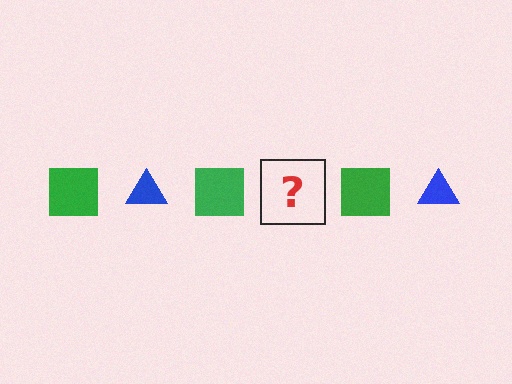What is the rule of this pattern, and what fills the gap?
The rule is that the pattern alternates between green square and blue triangle. The gap should be filled with a blue triangle.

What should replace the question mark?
The question mark should be replaced with a blue triangle.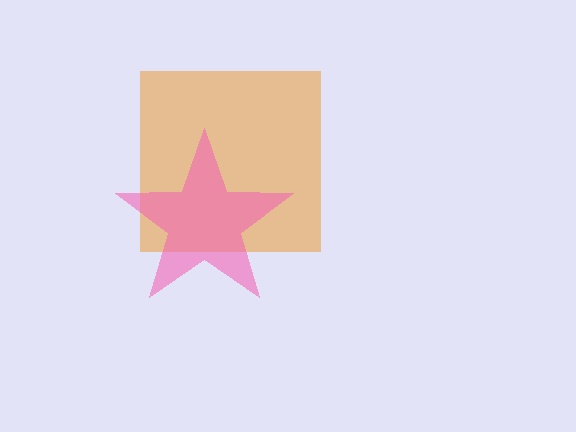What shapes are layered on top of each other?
The layered shapes are: an orange square, a pink star.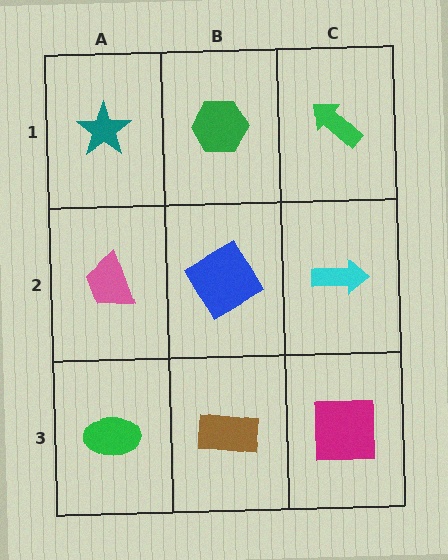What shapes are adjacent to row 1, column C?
A cyan arrow (row 2, column C), a green hexagon (row 1, column B).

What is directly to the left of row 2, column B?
A pink trapezoid.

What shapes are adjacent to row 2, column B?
A green hexagon (row 1, column B), a brown rectangle (row 3, column B), a pink trapezoid (row 2, column A), a cyan arrow (row 2, column C).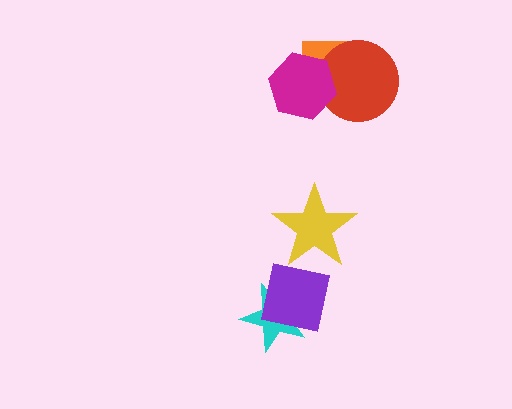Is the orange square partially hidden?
Yes, it is partially covered by another shape.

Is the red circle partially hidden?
Yes, it is partially covered by another shape.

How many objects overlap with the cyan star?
1 object overlaps with the cyan star.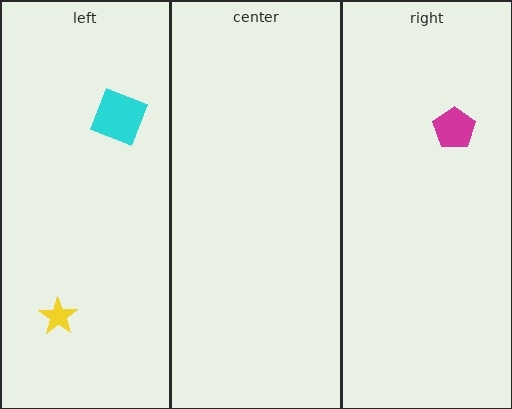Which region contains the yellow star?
The left region.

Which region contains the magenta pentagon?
The right region.